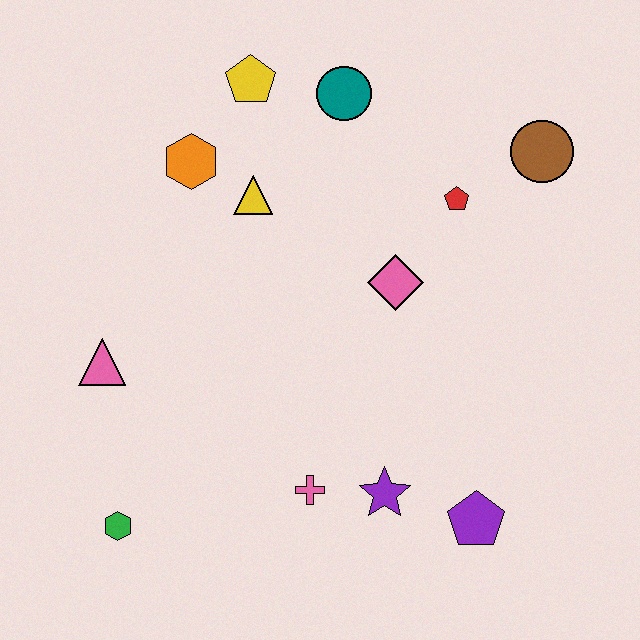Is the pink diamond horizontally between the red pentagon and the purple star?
Yes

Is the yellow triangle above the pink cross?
Yes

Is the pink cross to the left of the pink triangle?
No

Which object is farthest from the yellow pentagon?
The purple pentagon is farthest from the yellow pentagon.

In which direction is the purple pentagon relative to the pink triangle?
The purple pentagon is to the right of the pink triangle.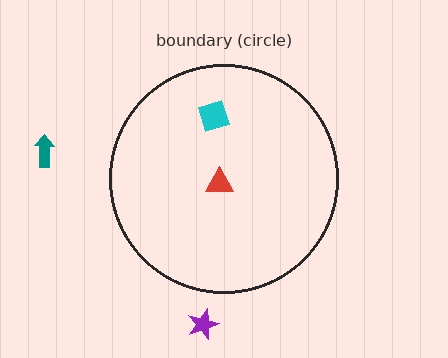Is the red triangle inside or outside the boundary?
Inside.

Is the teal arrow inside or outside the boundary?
Outside.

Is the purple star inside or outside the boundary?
Outside.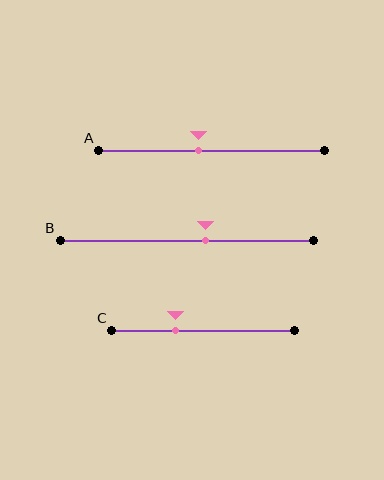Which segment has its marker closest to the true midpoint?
Segment A has its marker closest to the true midpoint.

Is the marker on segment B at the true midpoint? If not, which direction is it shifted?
No, the marker on segment B is shifted to the right by about 7% of the segment length.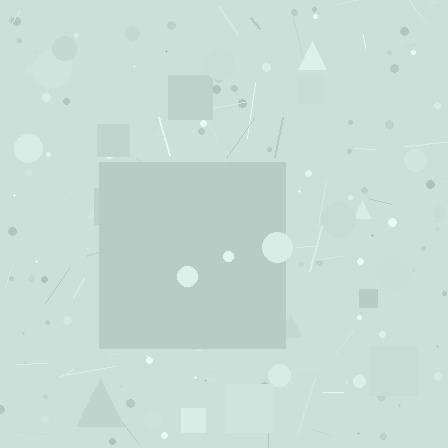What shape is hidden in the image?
A square is hidden in the image.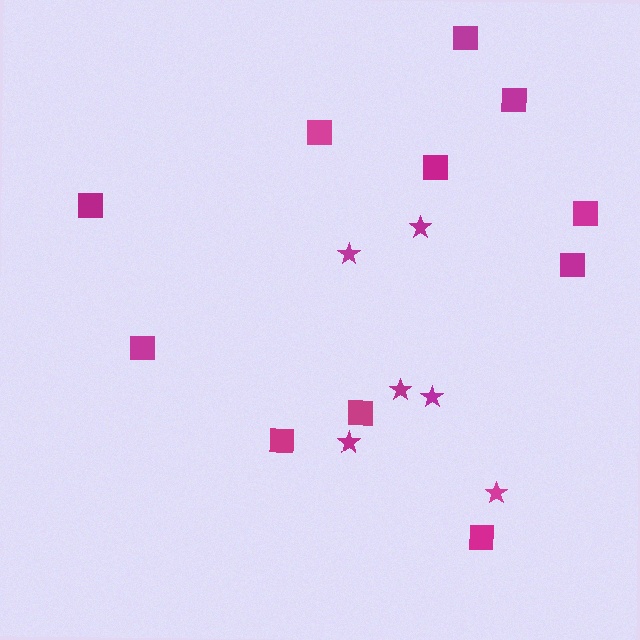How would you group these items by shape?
There are 2 groups: one group of stars (6) and one group of squares (11).